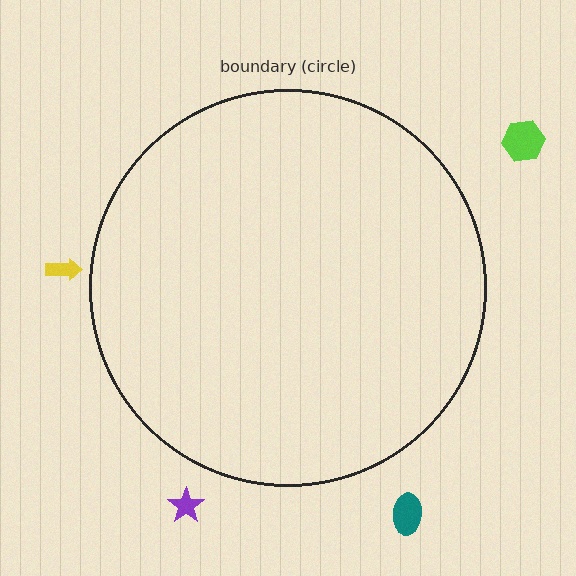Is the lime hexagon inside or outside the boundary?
Outside.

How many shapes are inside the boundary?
0 inside, 4 outside.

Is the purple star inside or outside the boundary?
Outside.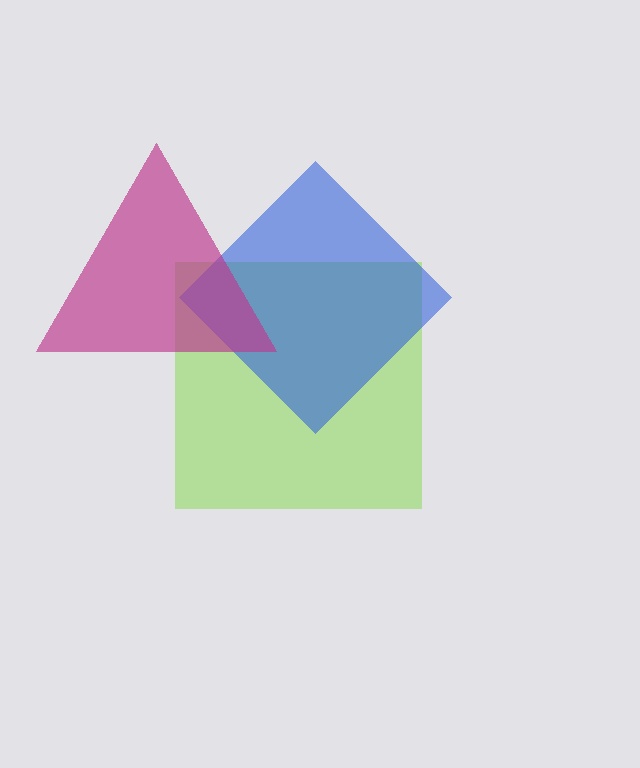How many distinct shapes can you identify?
There are 3 distinct shapes: a lime square, a blue diamond, a magenta triangle.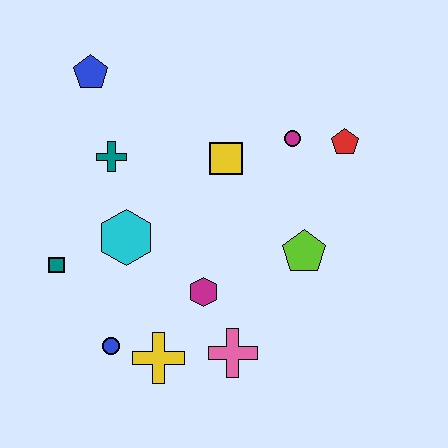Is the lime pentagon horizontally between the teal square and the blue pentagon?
No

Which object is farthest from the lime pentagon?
The blue pentagon is farthest from the lime pentagon.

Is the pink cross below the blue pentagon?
Yes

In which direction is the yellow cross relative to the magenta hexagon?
The yellow cross is below the magenta hexagon.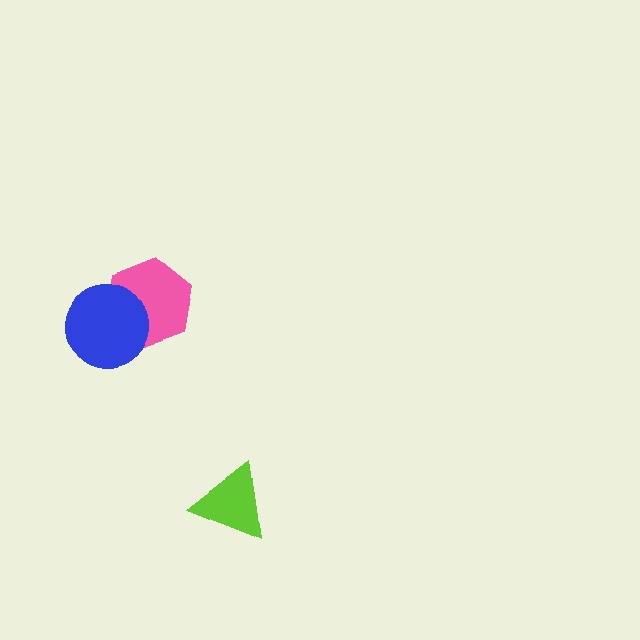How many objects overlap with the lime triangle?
0 objects overlap with the lime triangle.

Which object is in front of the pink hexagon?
The blue circle is in front of the pink hexagon.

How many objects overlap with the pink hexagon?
1 object overlaps with the pink hexagon.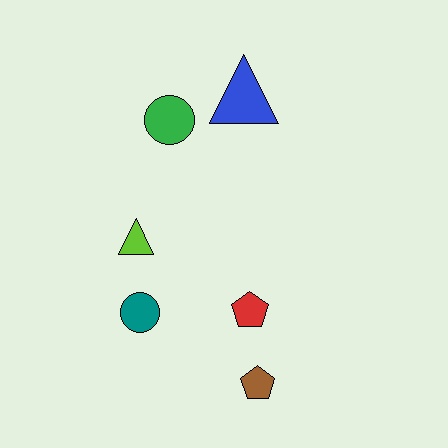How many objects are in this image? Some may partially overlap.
There are 6 objects.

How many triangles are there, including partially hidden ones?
There are 2 triangles.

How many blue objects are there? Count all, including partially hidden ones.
There is 1 blue object.